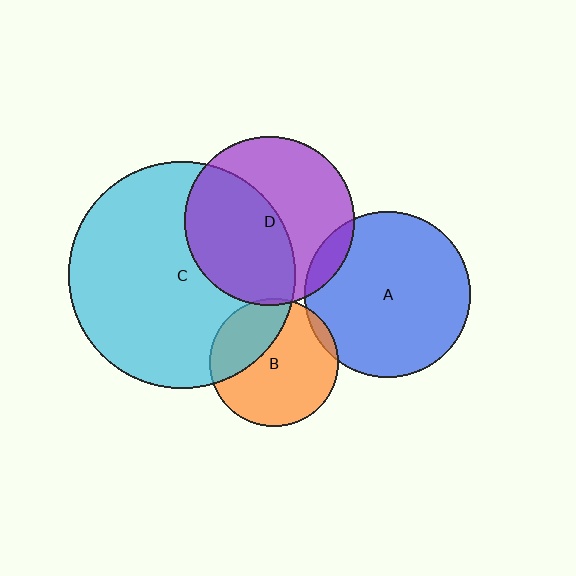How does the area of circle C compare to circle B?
Approximately 3.1 times.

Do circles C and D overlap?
Yes.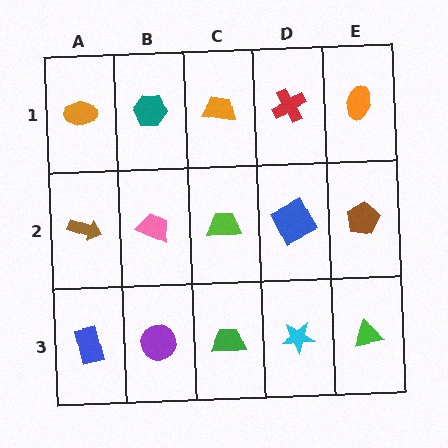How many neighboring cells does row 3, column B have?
3.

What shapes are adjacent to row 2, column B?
A teal hexagon (row 1, column B), a purple circle (row 3, column B), a brown arrow (row 2, column A), a lime trapezoid (row 2, column C).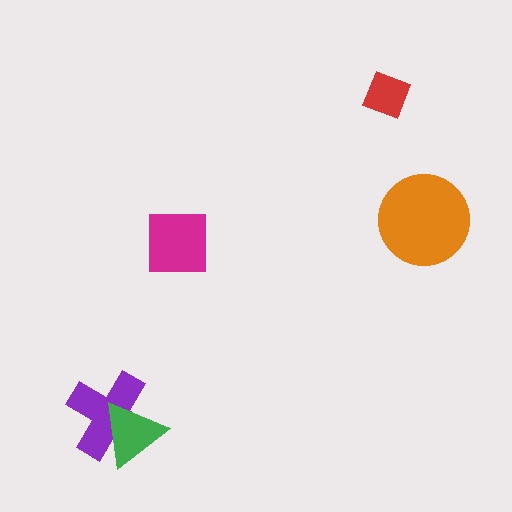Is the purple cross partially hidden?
Yes, it is partially covered by another shape.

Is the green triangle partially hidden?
No, no other shape covers it.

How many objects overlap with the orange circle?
0 objects overlap with the orange circle.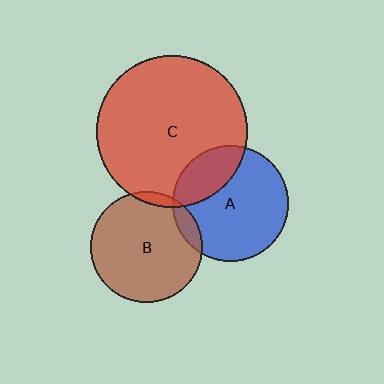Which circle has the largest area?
Circle C (red).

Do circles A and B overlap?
Yes.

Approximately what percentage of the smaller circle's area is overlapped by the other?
Approximately 10%.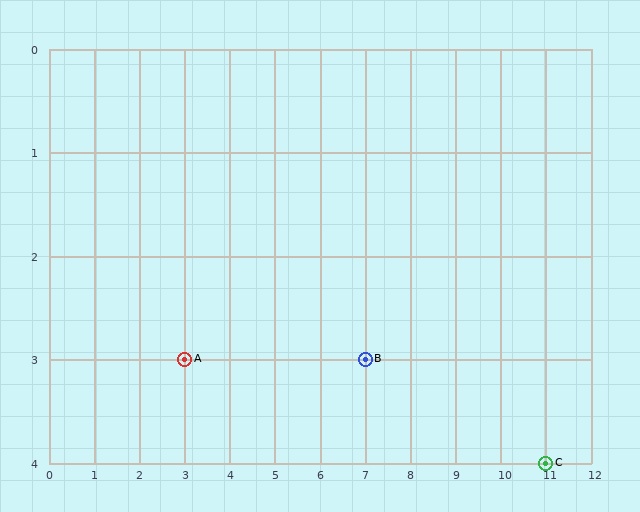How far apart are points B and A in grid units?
Points B and A are 4 columns apart.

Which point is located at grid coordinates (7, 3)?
Point B is at (7, 3).